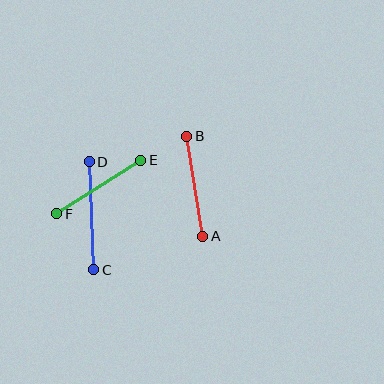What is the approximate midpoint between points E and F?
The midpoint is at approximately (99, 187) pixels.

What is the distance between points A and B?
The distance is approximately 101 pixels.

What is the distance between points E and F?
The distance is approximately 100 pixels.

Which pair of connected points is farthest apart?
Points C and D are farthest apart.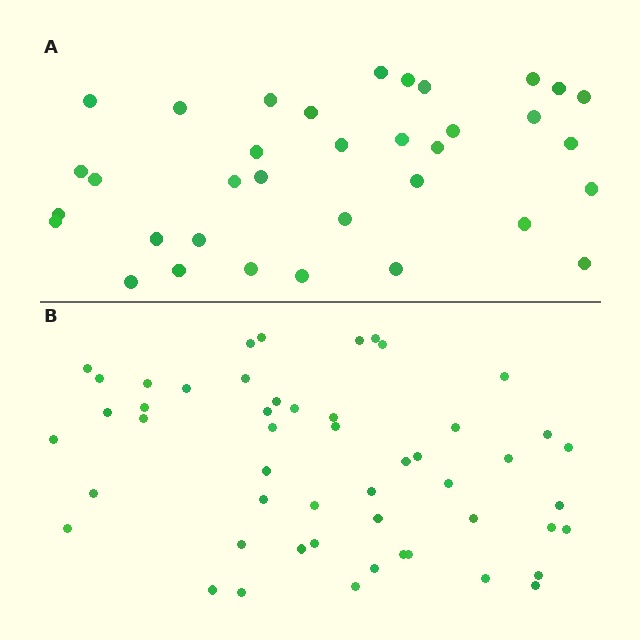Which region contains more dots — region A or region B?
Region B (the bottom region) has more dots.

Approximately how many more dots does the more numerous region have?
Region B has approximately 15 more dots than region A.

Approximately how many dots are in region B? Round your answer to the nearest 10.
About 50 dots. (The exact count is 51, which rounds to 50.)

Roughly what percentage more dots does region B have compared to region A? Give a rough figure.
About 45% more.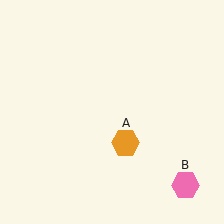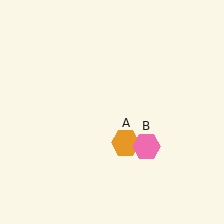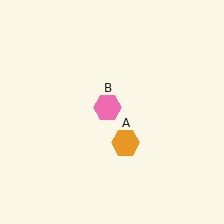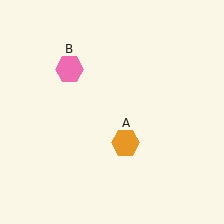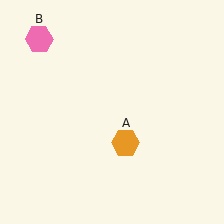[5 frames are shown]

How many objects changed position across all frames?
1 object changed position: pink hexagon (object B).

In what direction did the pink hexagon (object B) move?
The pink hexagon (object B) moved up and to the left.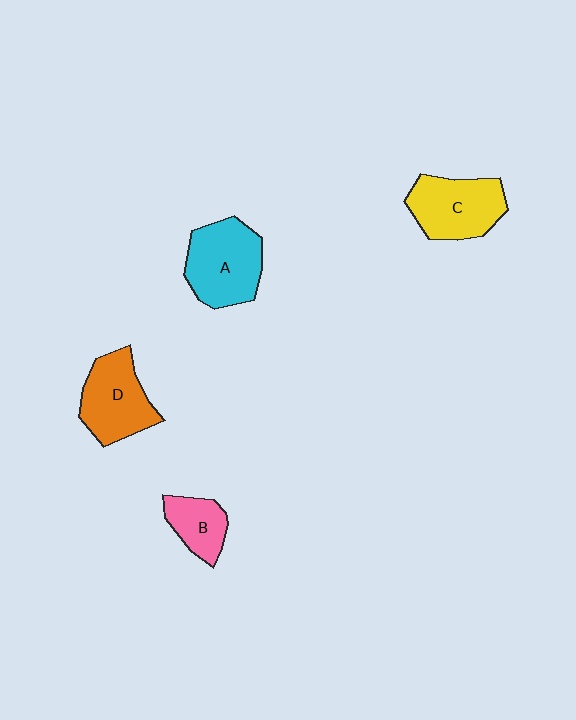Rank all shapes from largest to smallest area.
From largest to smallest: A (cyan), C (yellow), D (orange), B (pink).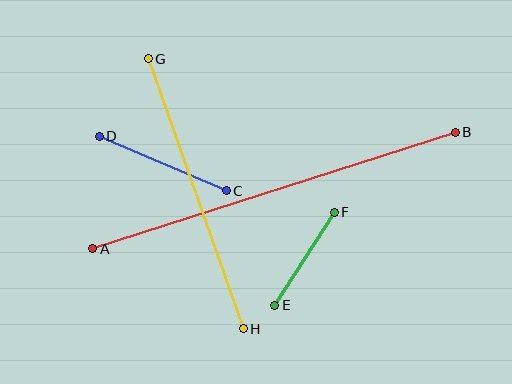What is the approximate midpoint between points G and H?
The midpoint is at approximately (196, 194) pixels.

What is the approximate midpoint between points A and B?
The midpoint is at approximately (274, 190) pixels.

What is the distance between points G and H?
The distance is approximately 286 pixels.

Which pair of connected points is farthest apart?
Points A and B are farthest apart.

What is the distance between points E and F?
The distance is approximately 110 pixels.